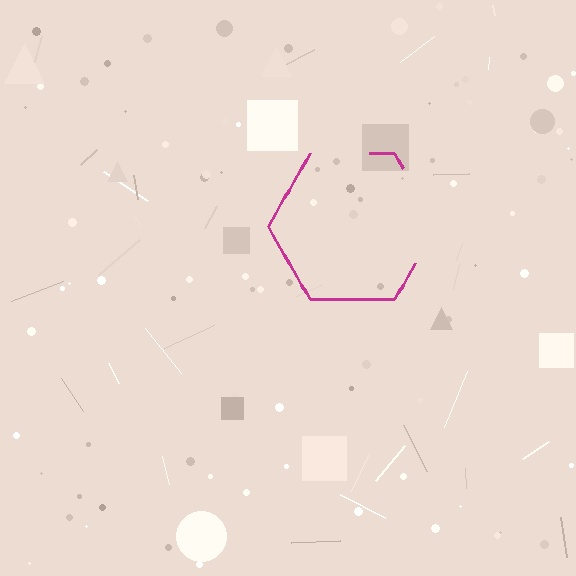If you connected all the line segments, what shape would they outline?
They would outline a hexagon.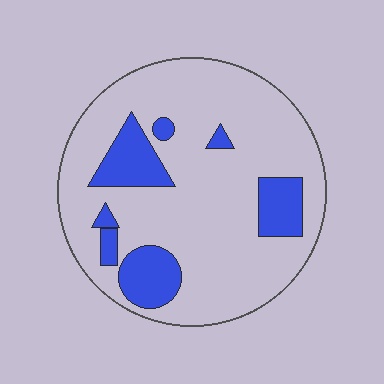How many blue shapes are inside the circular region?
7.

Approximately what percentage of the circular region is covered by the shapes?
Approximately 20%.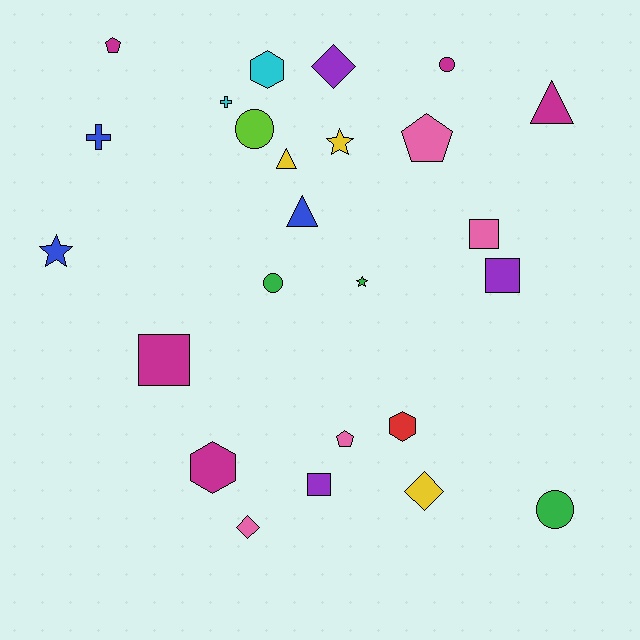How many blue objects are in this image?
There are 3 blue objects.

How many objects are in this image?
There are 25 objects.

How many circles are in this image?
There are 4 circles.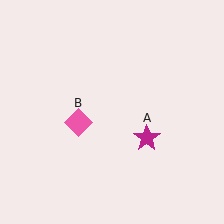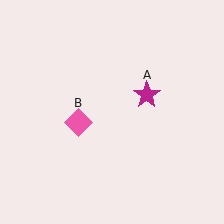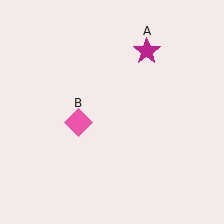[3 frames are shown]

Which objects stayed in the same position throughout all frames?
Pink diamond (object B) remained stationary.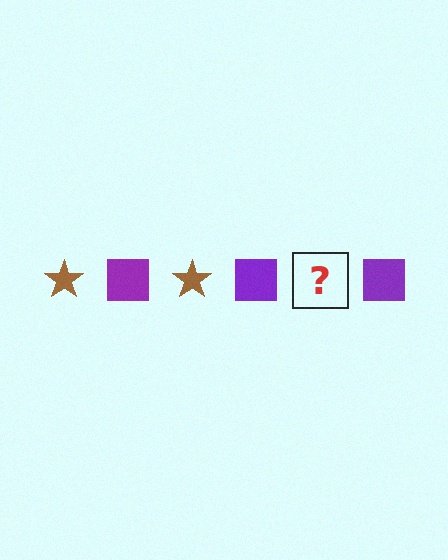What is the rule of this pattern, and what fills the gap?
The rule is that the pattern alternates between brown star and purple square. The gap should be filled with a brown star.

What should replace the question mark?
The question mark should be replaced with a brown star.